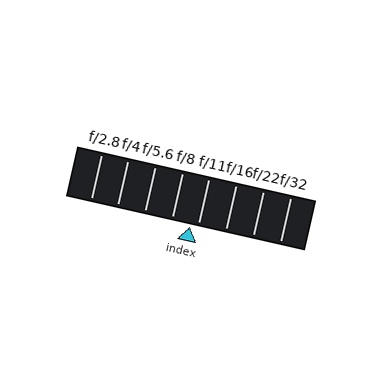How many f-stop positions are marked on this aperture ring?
There are 8 f-stop positions marked.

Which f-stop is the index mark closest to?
The index mark is closest to f/11.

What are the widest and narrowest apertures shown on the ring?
The widest aperture shown is f/2.8 and the narrowest is f/32.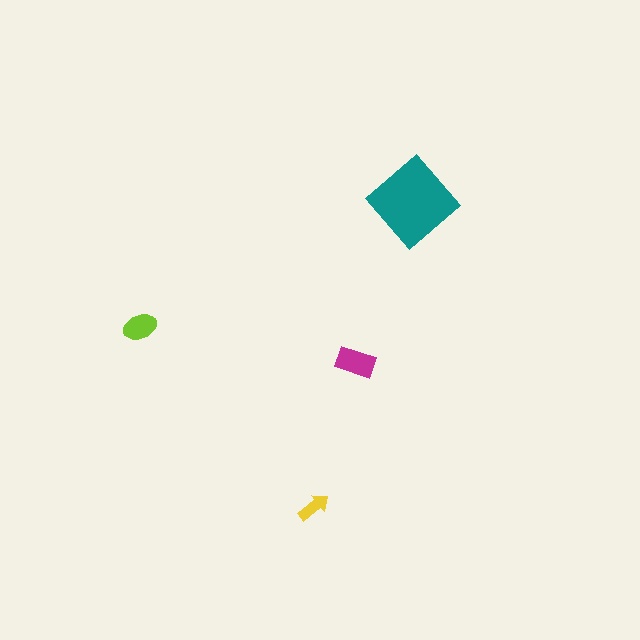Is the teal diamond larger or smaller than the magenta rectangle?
Larger.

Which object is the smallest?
The yellow arrow.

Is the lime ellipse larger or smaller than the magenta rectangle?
Smaller.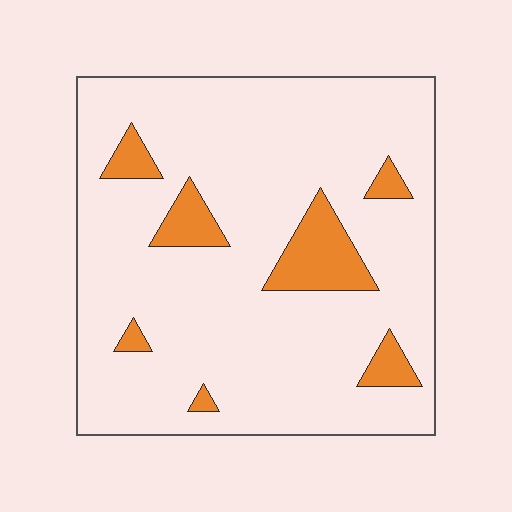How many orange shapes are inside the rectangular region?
7.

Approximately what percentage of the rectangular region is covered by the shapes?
Approximately 10%.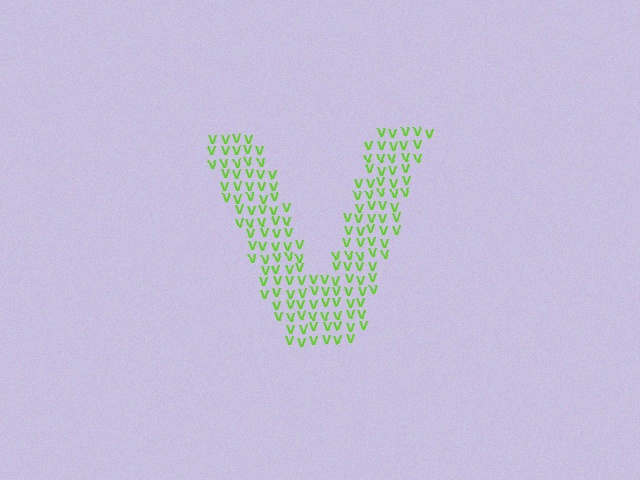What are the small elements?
The small elements are letter V's.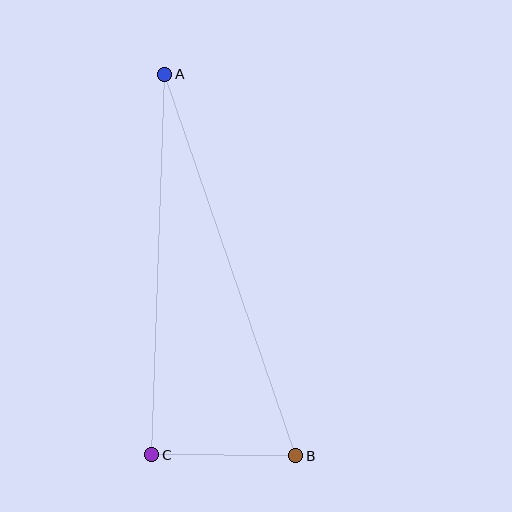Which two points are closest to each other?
Points B and C are closest to each other.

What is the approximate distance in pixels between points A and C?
The distance between A and C is approximately 381 pixels.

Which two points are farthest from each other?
Points A and B are farthest from each other.